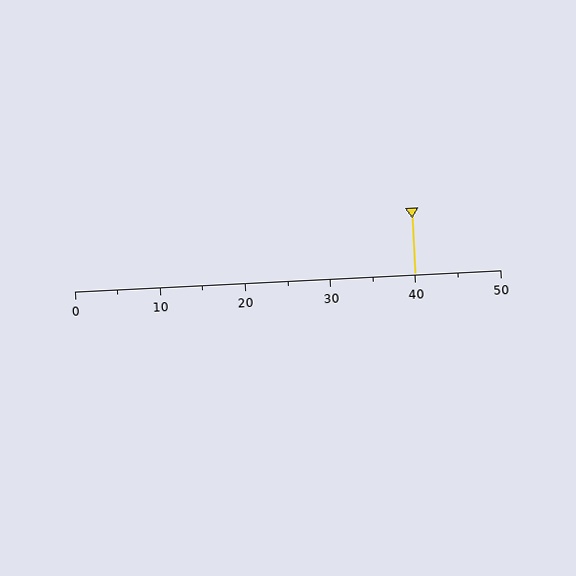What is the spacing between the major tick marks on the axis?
The major ticks are spaced 10 apart.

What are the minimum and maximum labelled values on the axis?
The axis runs from 0 to 50.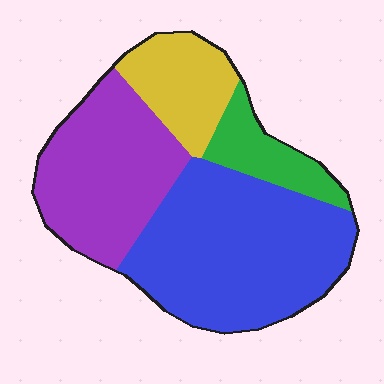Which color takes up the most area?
Blue, at roughly 45%.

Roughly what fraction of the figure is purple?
Purple covers about 30% of the figure.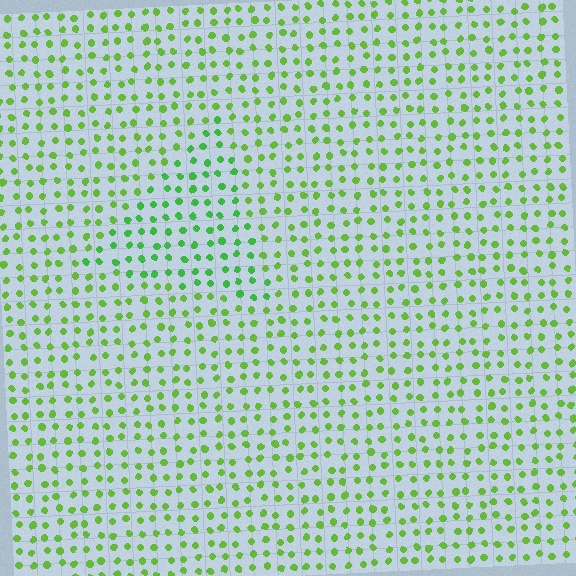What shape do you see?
I see a triangle.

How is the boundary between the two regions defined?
The boundary is defined purely by a slight shift in hue (about 24 degrees). Spacing, size, and orientation are identical on both sides.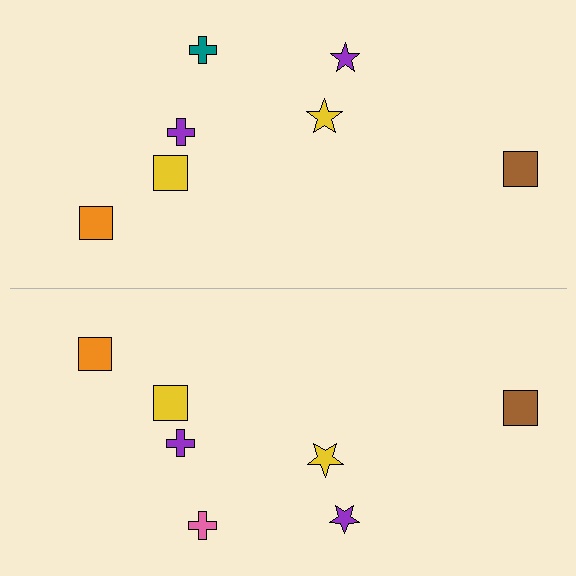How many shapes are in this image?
There are 14 shapes in this image.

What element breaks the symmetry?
The pink cross on the bottom side breaks the symmetry — its mirror counterpart is teal.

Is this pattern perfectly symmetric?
No, the pattern is not perfectly symmetric. The pink cross on the bottom side breaks the symmetry — its mirror counterpart is teal.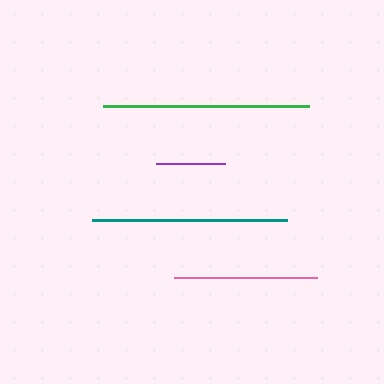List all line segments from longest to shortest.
From longest to shortest: green, teal, pink, purple.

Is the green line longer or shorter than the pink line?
The green line is longer than the pink line.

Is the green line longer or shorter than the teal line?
The green line is longer than the teal line.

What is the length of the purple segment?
The purple segment is approximately 68 pixels long.